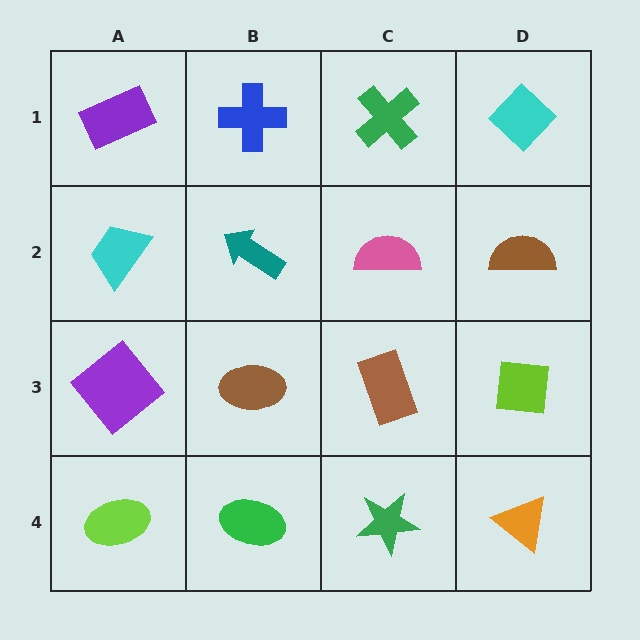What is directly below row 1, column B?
A teal arrow.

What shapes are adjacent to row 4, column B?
A brown ellipse (row 3, column B), a lime ellipse (row 4, column A), a green star (row 4, column C).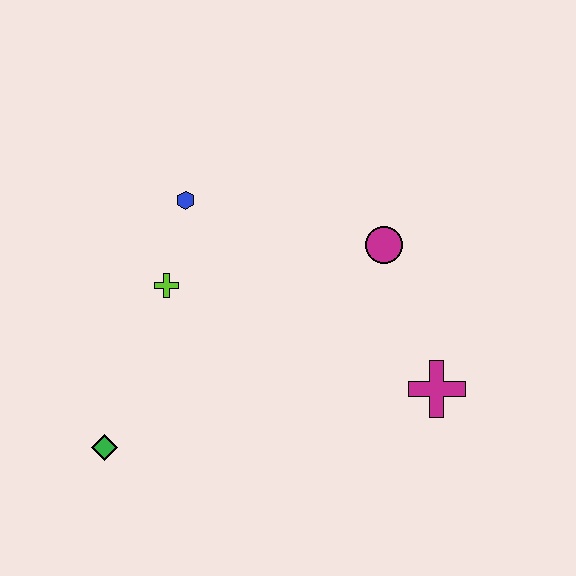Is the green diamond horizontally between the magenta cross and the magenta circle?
No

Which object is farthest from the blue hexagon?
The magenta cross is farthest from the blue hexagon.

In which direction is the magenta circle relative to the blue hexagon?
The magenta circle is to the right of the blue hexagon.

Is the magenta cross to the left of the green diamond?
No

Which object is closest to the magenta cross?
The magenta circle is closest to the magenta cross.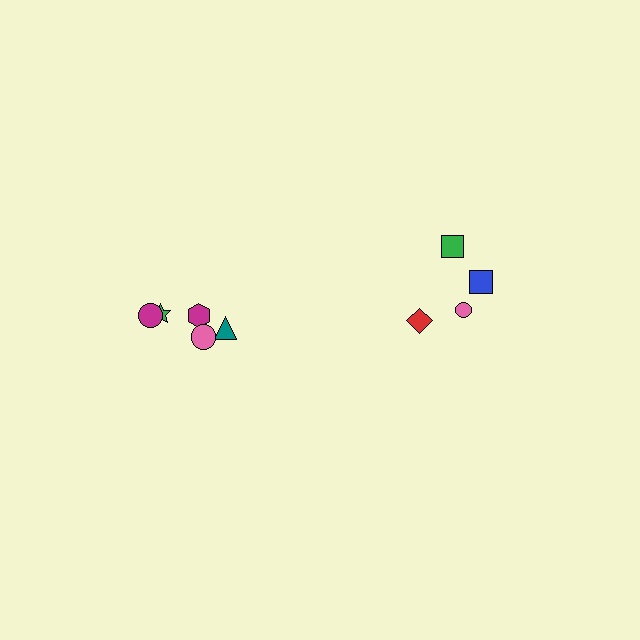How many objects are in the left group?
There are 6 objects.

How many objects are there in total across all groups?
There are 10 objects.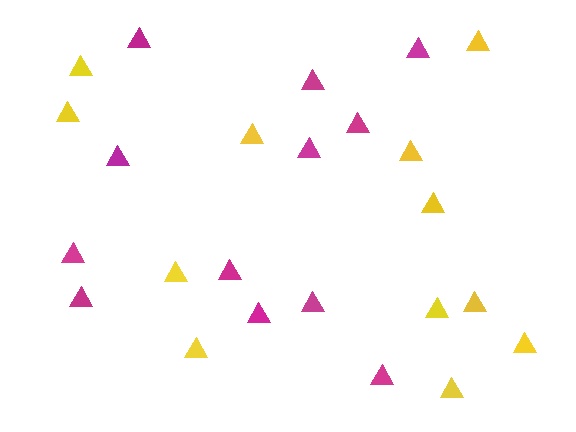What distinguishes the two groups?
There are 2 groups: one group of magenta triangles (12) and one group of yellow triangles (12).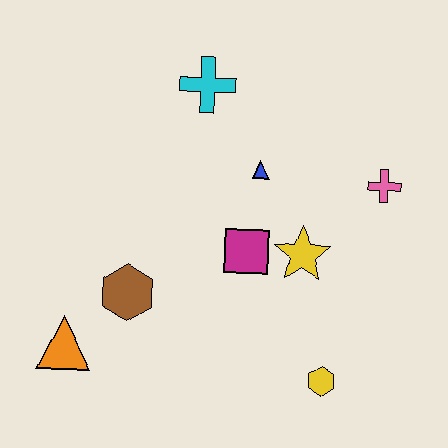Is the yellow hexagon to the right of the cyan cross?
Yes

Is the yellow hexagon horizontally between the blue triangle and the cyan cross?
No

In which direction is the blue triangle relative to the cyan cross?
The blue triangle is below the cyan cross.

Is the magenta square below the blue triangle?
Yes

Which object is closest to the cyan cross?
The blue triangle is closest to the cyan cross.